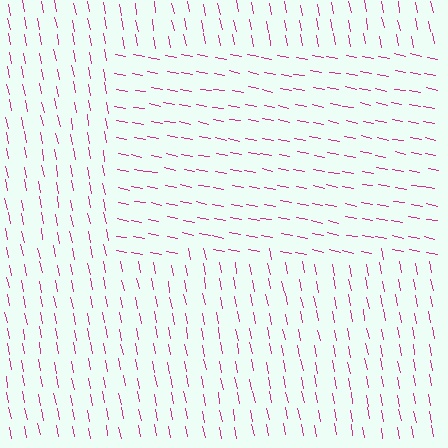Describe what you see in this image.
The image is filled with small magenta line segments. A rectangle region in the image has lines oriented differently from the surrounding lines, creating a visible texture boundary.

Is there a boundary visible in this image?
Yes, there is a texture boundary formed by a change in line orientation.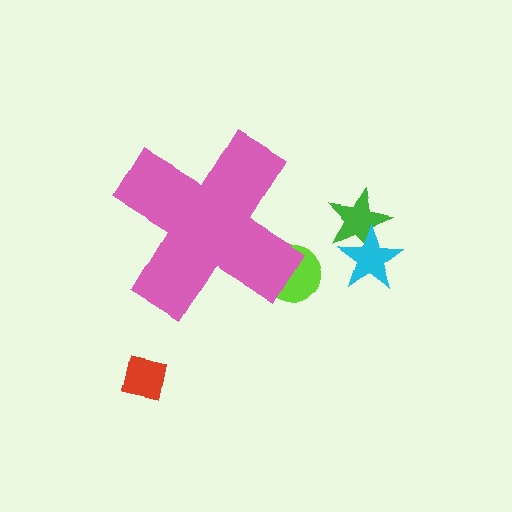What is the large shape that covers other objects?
A pink cross.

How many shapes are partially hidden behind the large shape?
1 shape is partially hidden.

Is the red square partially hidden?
No, the red square is fully visible.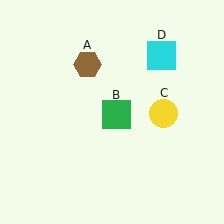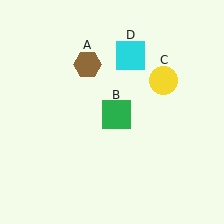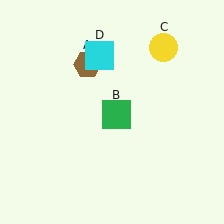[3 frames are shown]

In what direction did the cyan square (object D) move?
The cyan square (object D) moved left.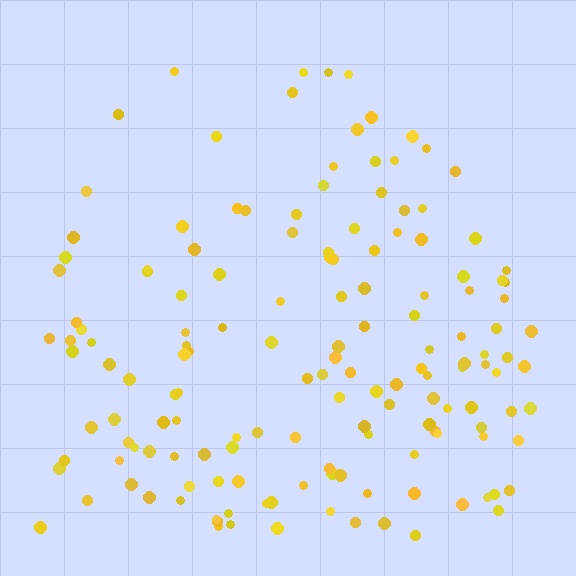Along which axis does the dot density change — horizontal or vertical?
Vertical.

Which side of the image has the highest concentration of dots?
The bottom.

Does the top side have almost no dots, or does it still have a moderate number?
Still a moderate number, just noticeably fewer than the bottom.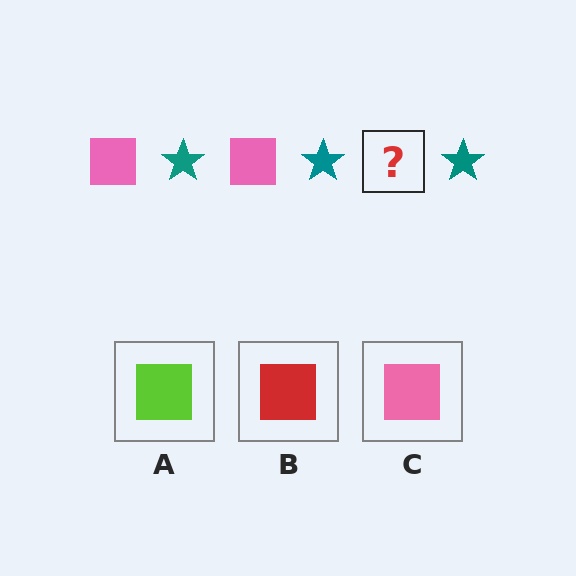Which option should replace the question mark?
Option C.